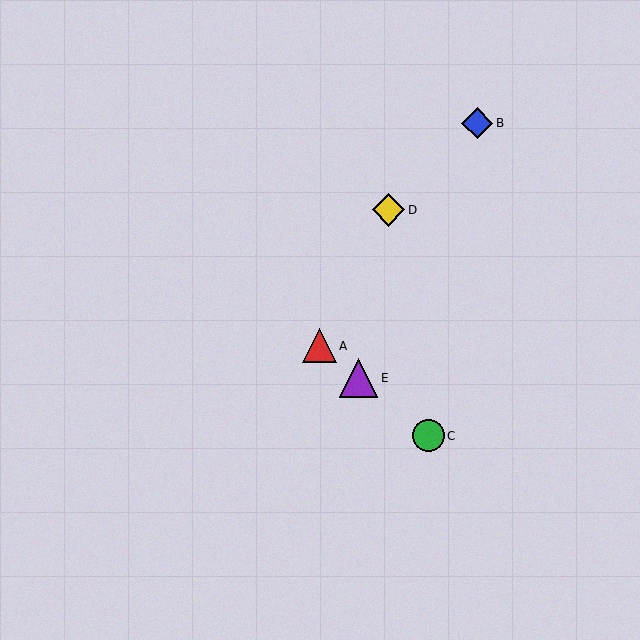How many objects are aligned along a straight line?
3 objects (A, C, E) are aligned along a straight line.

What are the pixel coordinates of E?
Object E is at (359, 378).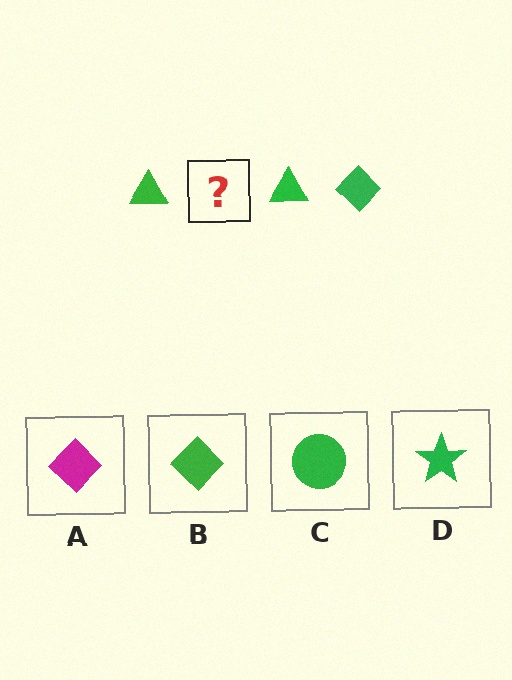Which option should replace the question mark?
Option B.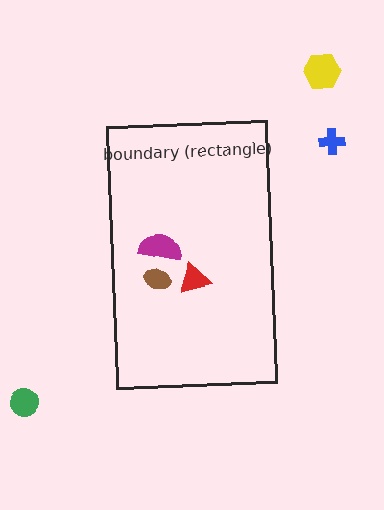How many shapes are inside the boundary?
3 inside, 3 outside.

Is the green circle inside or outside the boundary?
Outside.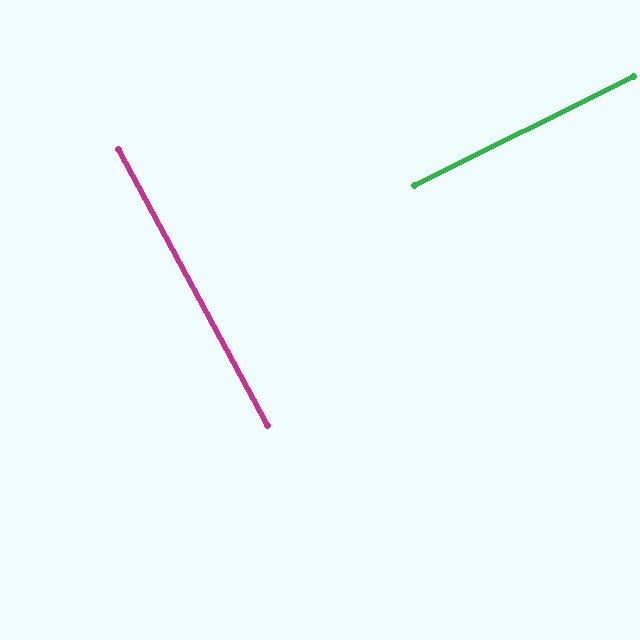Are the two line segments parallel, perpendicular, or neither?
Perpendicular — they meet at approximately 88°.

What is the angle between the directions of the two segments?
Approximately 88 degrees.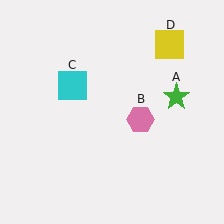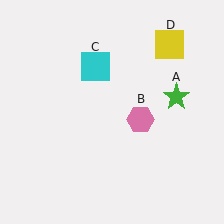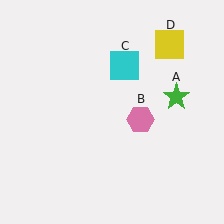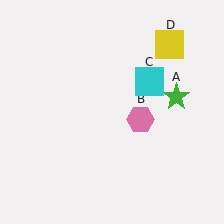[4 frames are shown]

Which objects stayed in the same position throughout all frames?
Green star (object A) and pink hexagon (object B) and yellow square (object D) remained stationary.